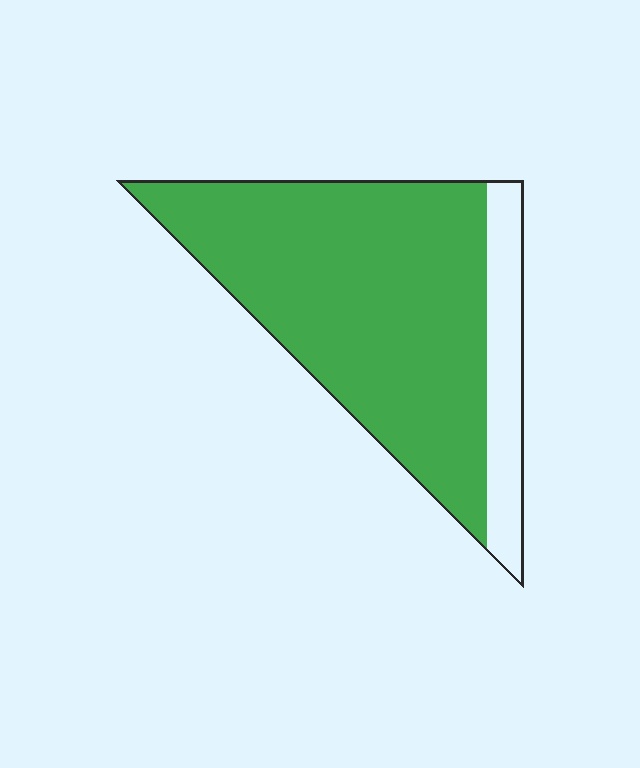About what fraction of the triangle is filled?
About five sixths (5/6).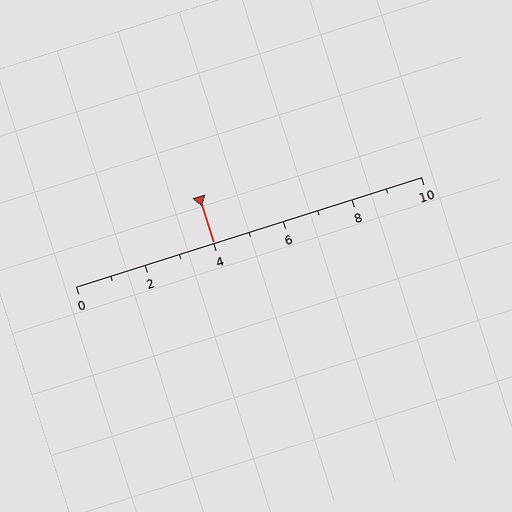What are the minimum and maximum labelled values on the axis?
The axis runs from 0 to 10.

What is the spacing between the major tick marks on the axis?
The major ticks are spaced 2 apart.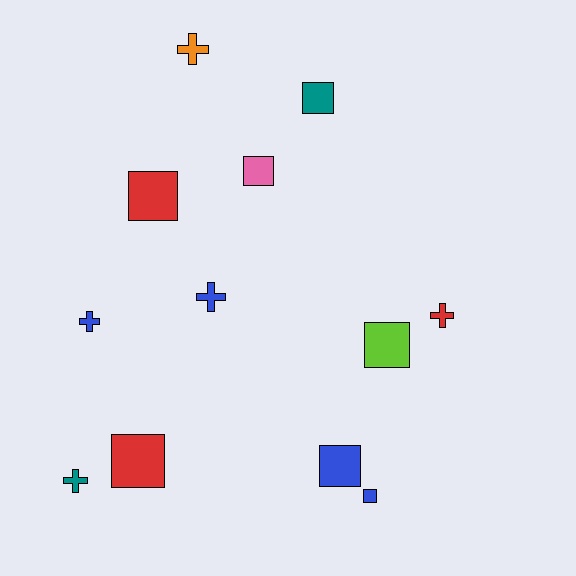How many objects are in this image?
There are 12 objects.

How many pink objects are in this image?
There is 1 pink object.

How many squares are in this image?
There are 7 squares.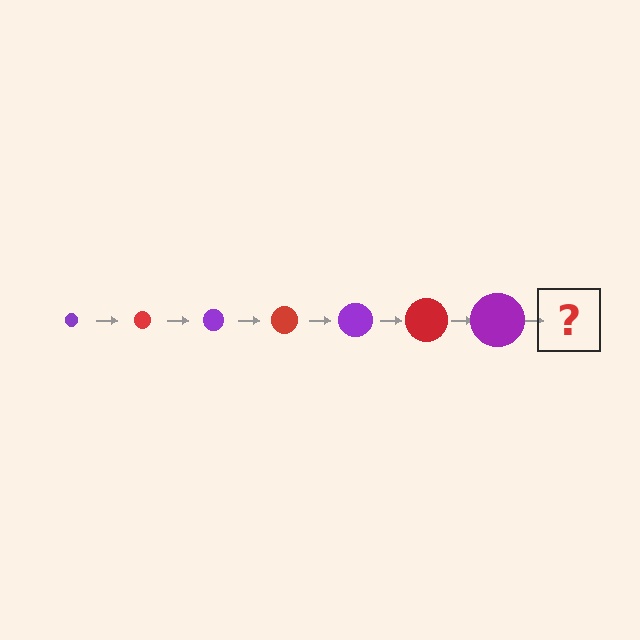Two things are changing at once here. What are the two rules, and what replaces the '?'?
The two rules are that the circle grows larger each step and the color cycles through purple and red. The '?' should be a red circle, larger than the previous one.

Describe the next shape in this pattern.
It should be a red circle, larger than the previous one.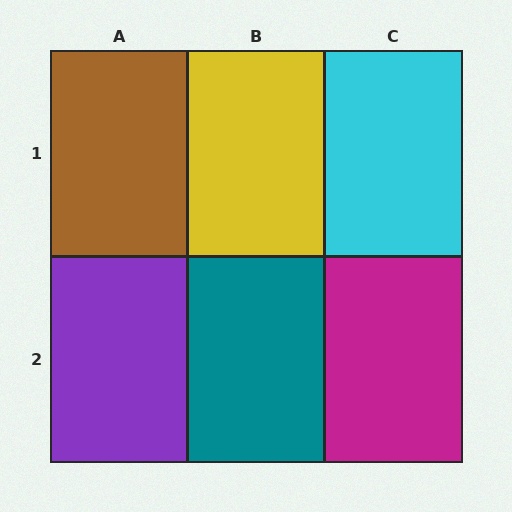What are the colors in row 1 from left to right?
Brown, yellow, cyan.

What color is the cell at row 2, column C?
Magenta.